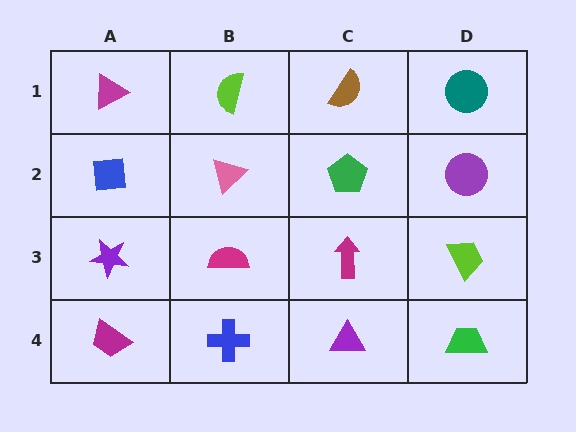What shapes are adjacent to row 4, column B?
A magenta semicircle (row 3, column B), a magenta trapezoid (row 4, column A), a purple triangle (row 4, column C).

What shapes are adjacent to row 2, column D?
A teal circle (row 1, column D), a lime trapezoid (row 3, column D), a green pentagon (row 2, column C).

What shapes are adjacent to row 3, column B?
A pink triangle (row 2, column B), a blue cross (row 4, column B), a purple star (row 3, column A), a magenta arrow (row 3, column C).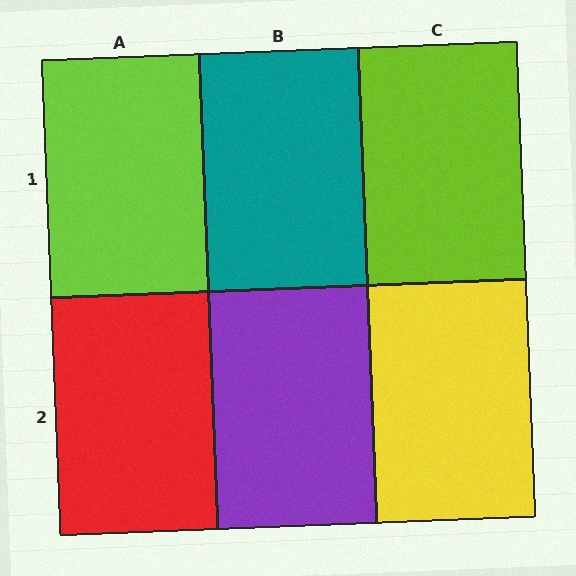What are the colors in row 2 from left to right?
Red, purple, yellow.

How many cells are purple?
1 cell is purple.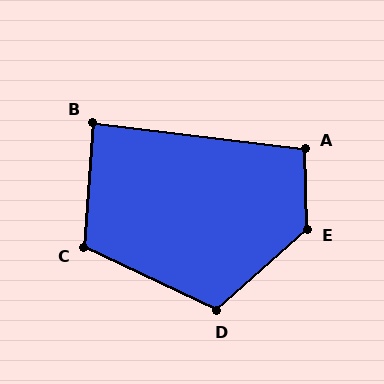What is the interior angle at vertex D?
Approximately 113 degrees (obtuse).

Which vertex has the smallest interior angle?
B, at approximately 87 degrees.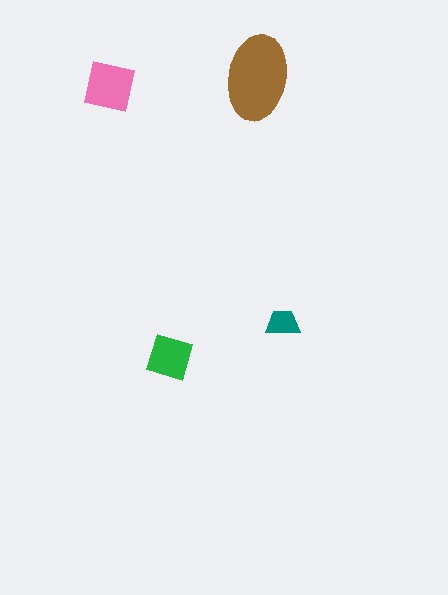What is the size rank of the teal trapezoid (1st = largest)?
4th.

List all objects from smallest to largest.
The teal trapezoid, the green square, the pink square, the brown ellipse.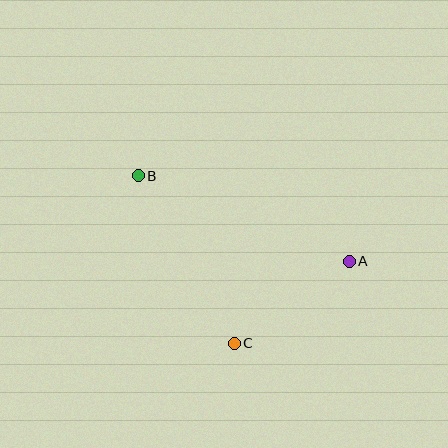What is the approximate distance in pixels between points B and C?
The distance between B and C is approximately 193 pixels.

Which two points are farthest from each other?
Points A and B are farthest from each other.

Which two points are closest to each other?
Points A and C are closest to each other.